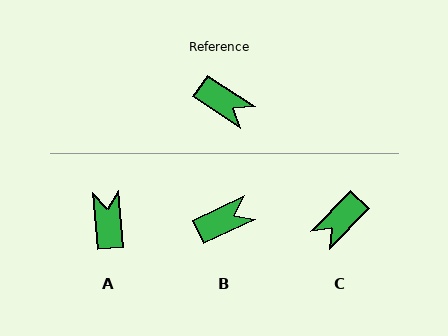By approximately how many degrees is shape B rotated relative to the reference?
Approximately 59 degrees counter-clockwise.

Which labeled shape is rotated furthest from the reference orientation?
A, about 128 degrees away.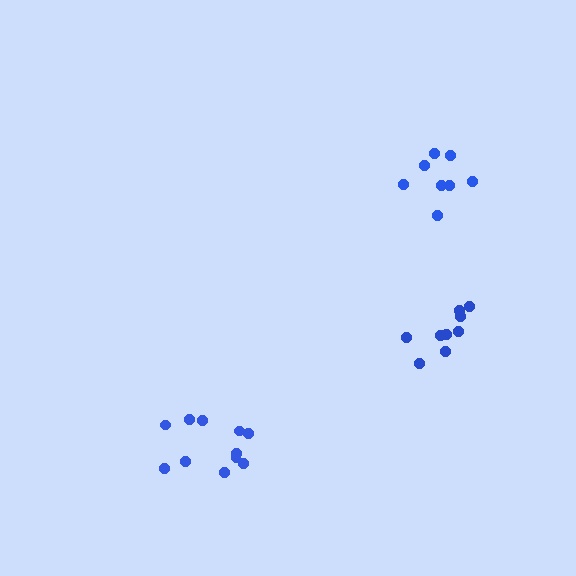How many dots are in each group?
Group 1: 9 dots, Group 2: 8 dots, Group 3: 11 dots (28 total).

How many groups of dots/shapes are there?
There are 3 groups.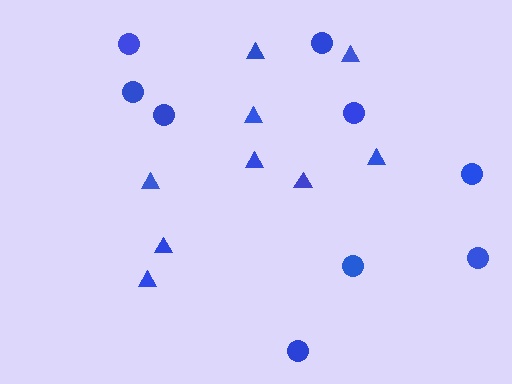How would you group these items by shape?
There are 2 groups: one group of circles (9) and one group of triangles (9).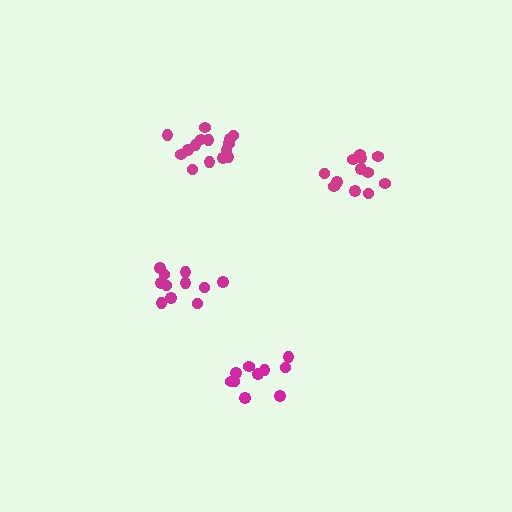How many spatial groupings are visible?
There are 4 spatial groupings.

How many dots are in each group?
Group 1: 11 dots, Group 2: 12 dots, Group 3: 10 dots, Group 4: 15 dots (48 total).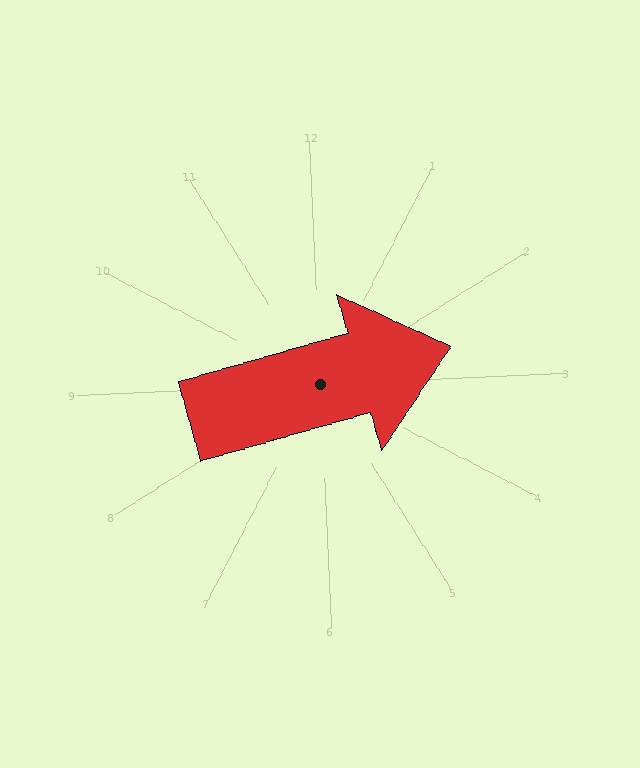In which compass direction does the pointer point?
East.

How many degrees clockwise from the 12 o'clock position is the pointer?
Approximately 77 degrees.